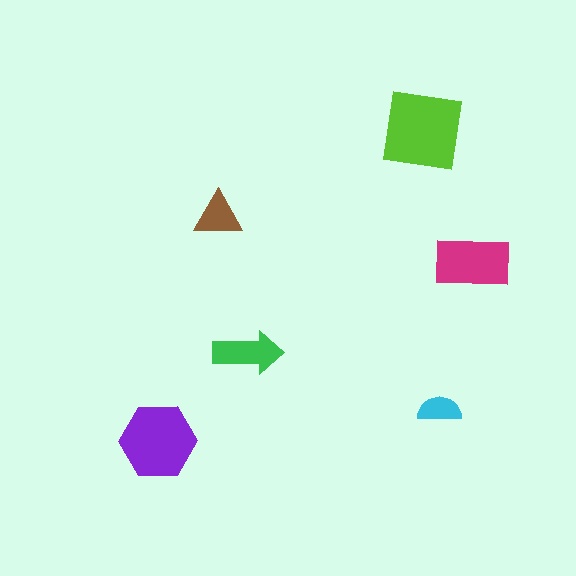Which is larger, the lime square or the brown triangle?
The lime square.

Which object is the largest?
The lime square.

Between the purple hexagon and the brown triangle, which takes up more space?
The purple hexagon.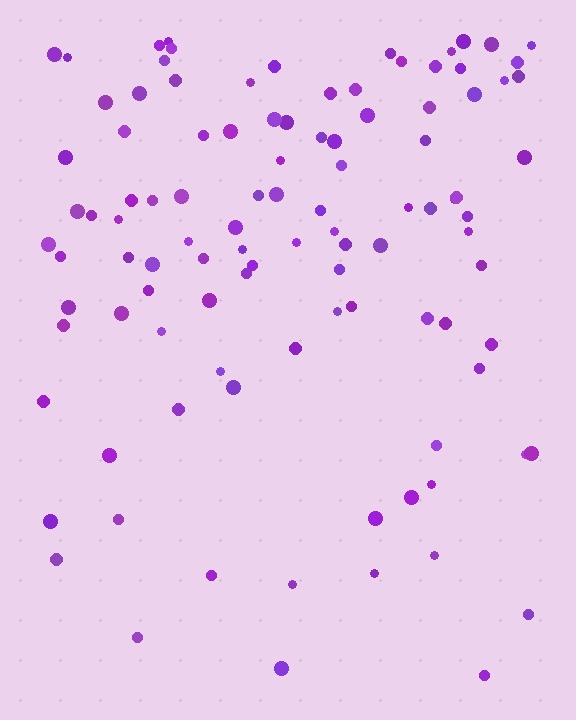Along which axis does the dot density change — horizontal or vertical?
Vertical.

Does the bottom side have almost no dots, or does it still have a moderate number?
Still a moderate number, just noticeably fewer than the top.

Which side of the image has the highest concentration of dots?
The top.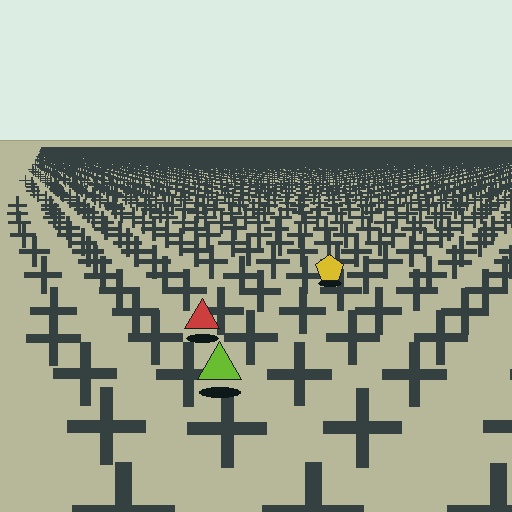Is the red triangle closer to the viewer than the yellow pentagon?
Yes. The red triangle is closer — you can tell from the texture gradient: the ground texture is coarser near it.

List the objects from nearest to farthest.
From nearest to farthest: the lime triangle, the red triangle, the yellow pentagon.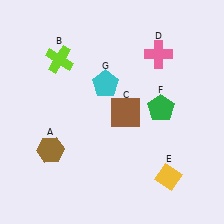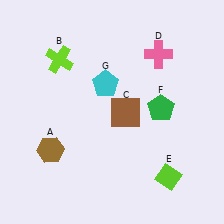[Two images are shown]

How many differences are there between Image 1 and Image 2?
There is 1 difference between the two images.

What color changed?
The diamond (E) changed from yellow in Image 1 to lime in Image 2.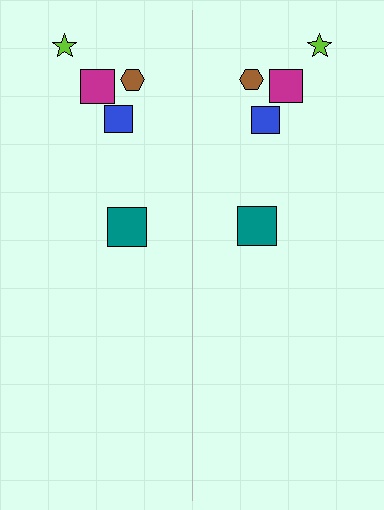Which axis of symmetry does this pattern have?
The pattern has a vertical axis of symmetry running through the center of the image.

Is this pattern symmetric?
Yes, this pattern has bilateral (reflection) symmetry.